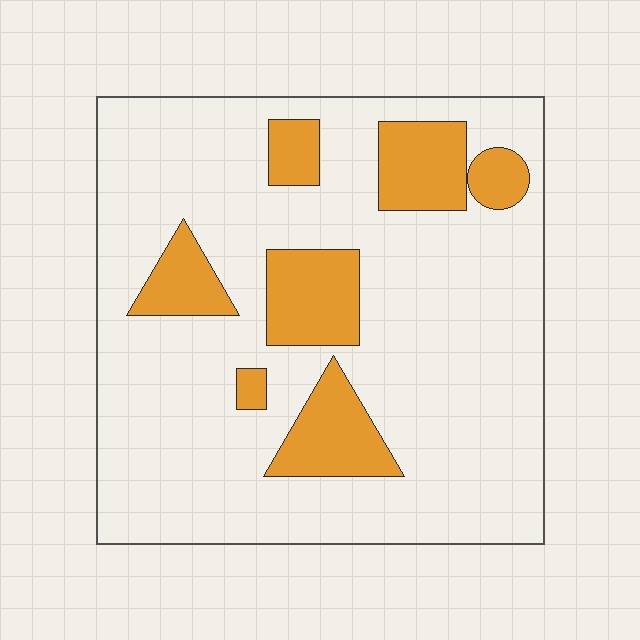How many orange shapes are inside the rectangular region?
7.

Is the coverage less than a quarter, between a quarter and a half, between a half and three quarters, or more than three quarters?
Less than a quarter.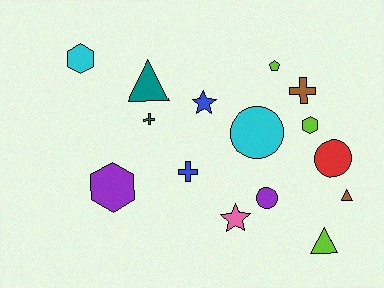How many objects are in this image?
There are 15 objects.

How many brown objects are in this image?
There are 2 brown objects.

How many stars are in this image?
There are 2 stars.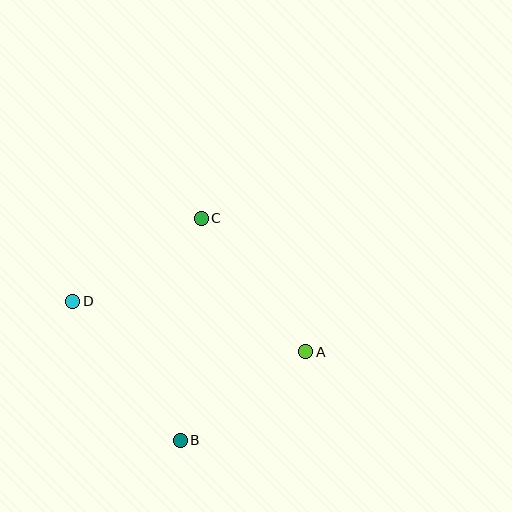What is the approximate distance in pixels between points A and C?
The distance between A and C is approximately 170 pixels.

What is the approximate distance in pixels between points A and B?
The distance between A and B is approximately 154 pixels.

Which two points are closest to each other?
Points C and D are closest to each other.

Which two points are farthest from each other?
Points A and D are farthest from each other.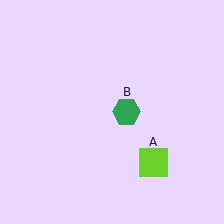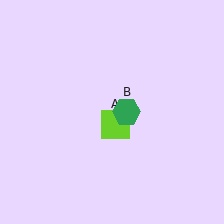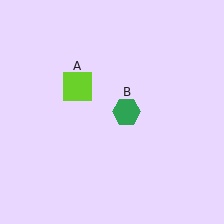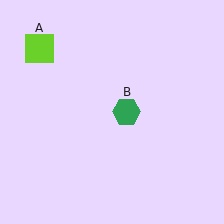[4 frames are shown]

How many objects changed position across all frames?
1 object changed position: lime square (object A).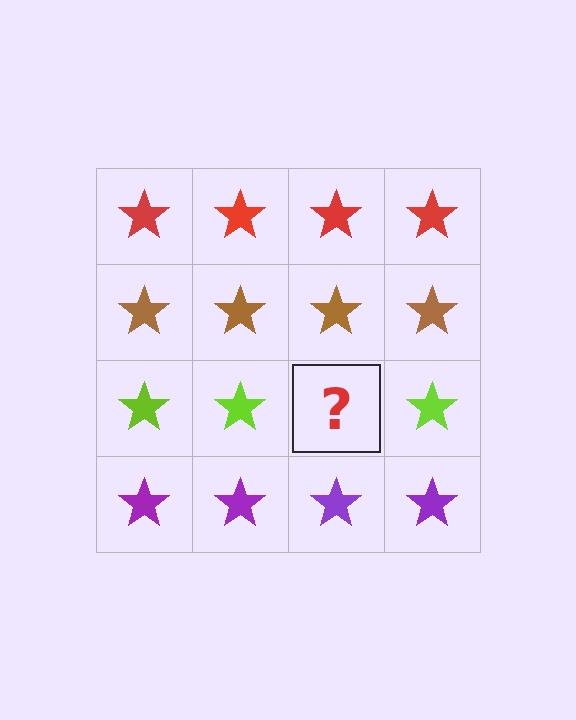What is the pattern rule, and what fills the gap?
The rule is that each row has a consistent color. The gap should be filled with a lime star.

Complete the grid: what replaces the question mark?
The question mark should be replaced with a lime star.